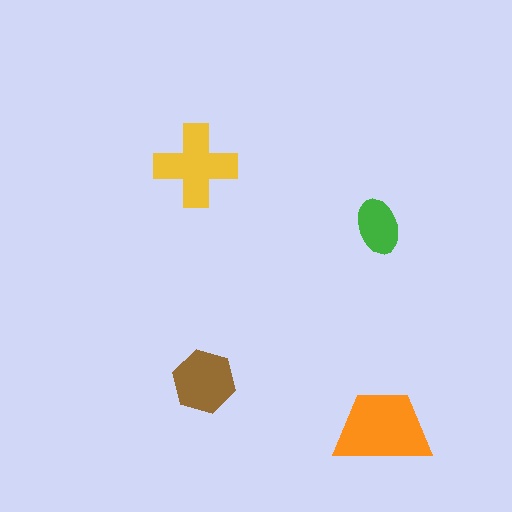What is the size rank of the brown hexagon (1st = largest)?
3rd.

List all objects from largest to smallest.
The orange trapezoid, the yellow cross, the brown hexagon, the green ellipse.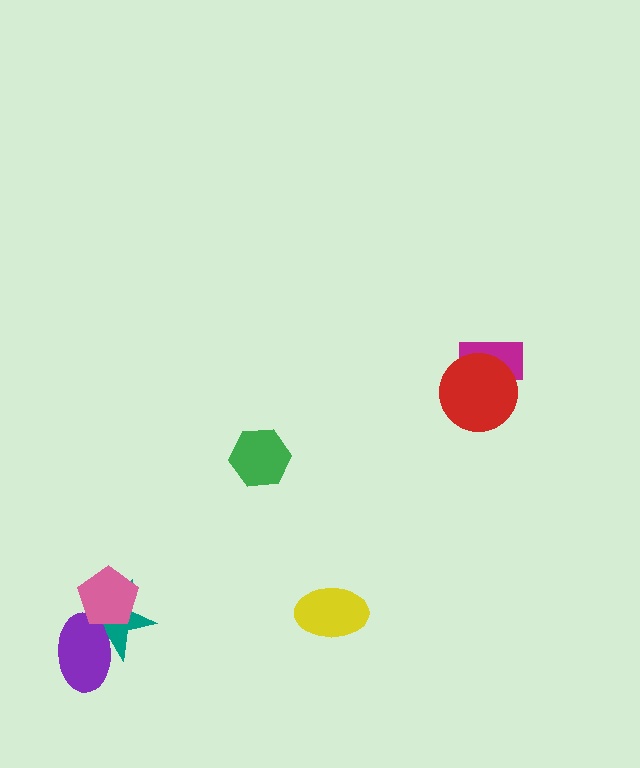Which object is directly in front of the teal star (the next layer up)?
The purple ellipse is directly in front of the teal star.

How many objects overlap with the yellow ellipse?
0 objects overlap with the yellow ellipse.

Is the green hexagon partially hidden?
No, no other shape covers it.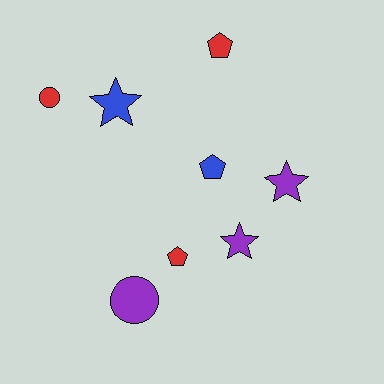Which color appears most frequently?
Purple, with 3 objects.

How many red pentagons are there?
There are 2 red pentagons.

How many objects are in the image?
There are 8 objects.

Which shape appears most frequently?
Star, with 3 objects.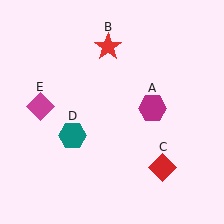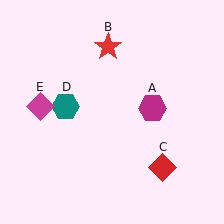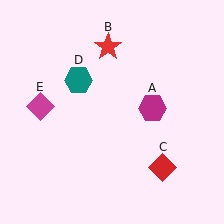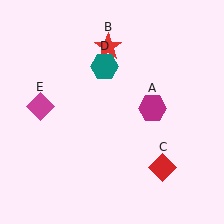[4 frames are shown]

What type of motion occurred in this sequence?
The teal hexagon (object D) rotated clockwise around the center of the scene.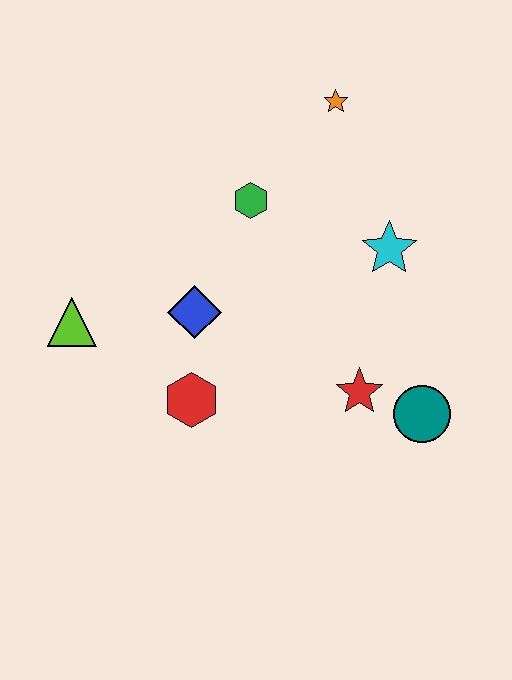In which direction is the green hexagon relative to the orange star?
The green hexagon is below the orange star.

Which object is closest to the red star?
The teal circle is closest to the red star.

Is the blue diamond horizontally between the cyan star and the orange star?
No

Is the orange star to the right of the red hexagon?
Yes